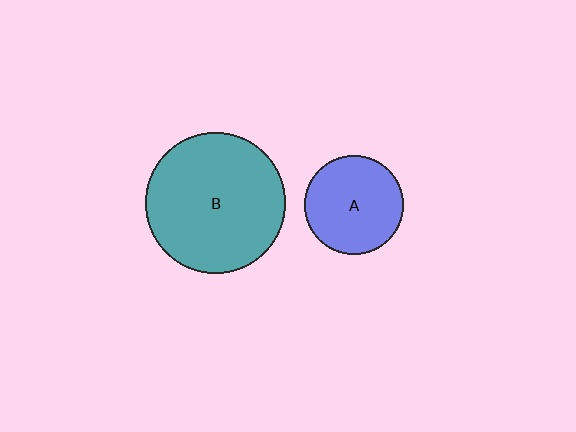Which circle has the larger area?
Circle B (teal).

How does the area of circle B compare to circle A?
Approximately 2.0 times.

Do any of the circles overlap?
No, none of the circles overlap.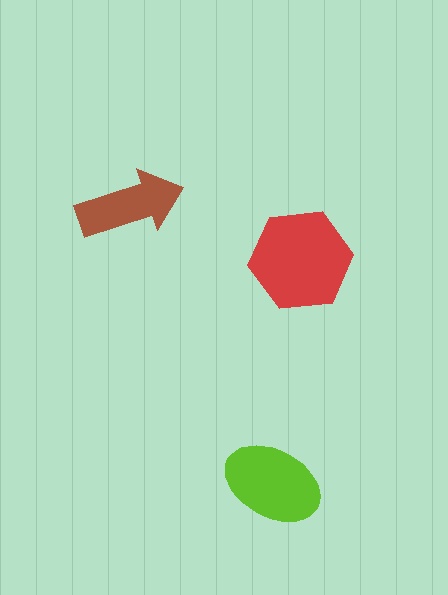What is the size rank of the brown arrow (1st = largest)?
3rd.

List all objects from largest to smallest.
The red hexagon, the lime ellipse, the brown arrow.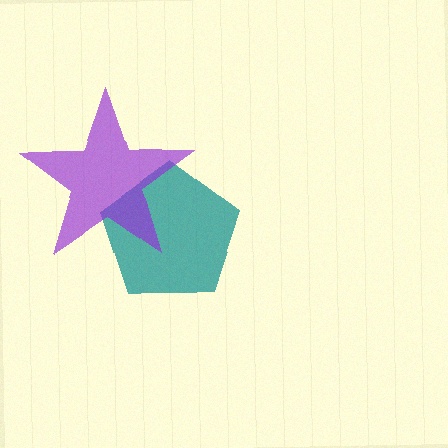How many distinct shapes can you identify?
There are 2 distinct shapes: a teal pentagon, a purple star.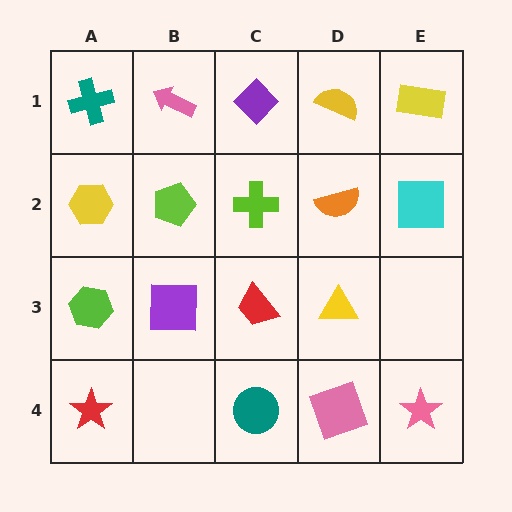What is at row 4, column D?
A pink square.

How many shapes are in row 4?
4 shapes.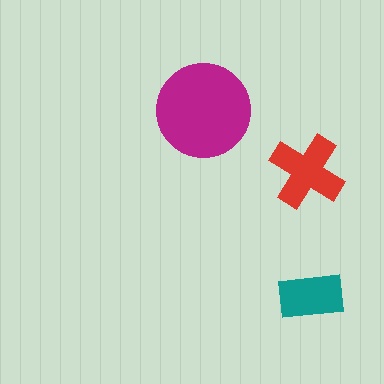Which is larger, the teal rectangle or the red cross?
The red cross.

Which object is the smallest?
The teal rectangle.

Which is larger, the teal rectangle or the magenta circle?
The magenta circle.